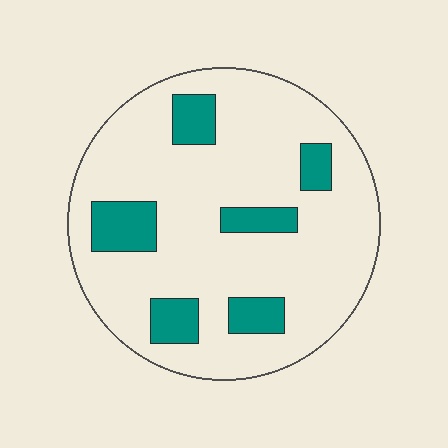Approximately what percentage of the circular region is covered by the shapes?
Approximately 15%.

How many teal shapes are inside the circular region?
6.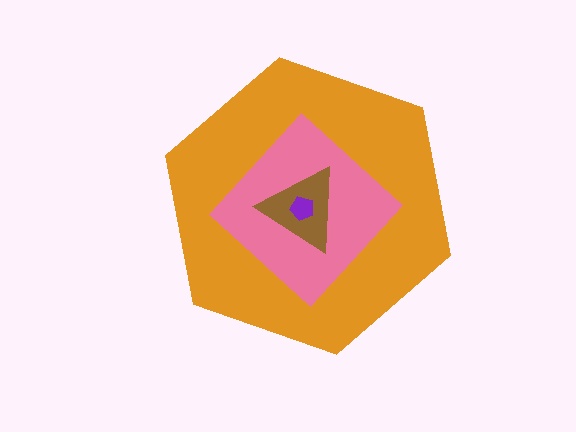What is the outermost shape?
The orange hexagon.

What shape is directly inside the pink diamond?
The brown triangle.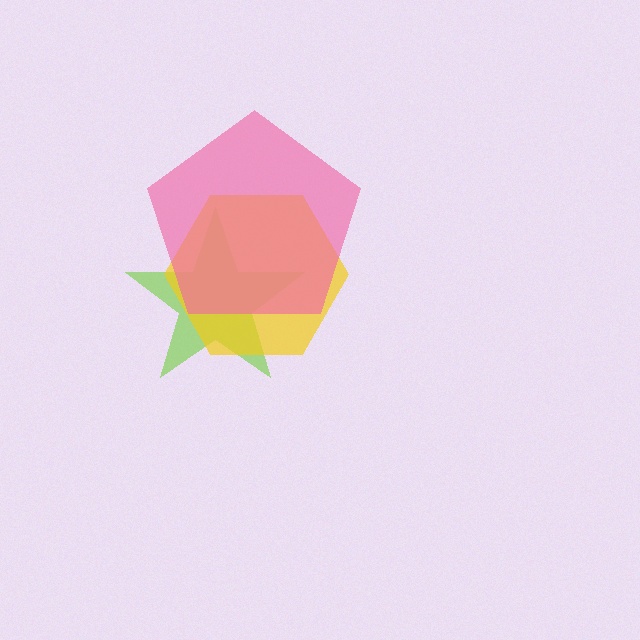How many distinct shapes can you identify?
There are 3 distinct shapes: a lime star, a yellow hexagon, a pink pentagon.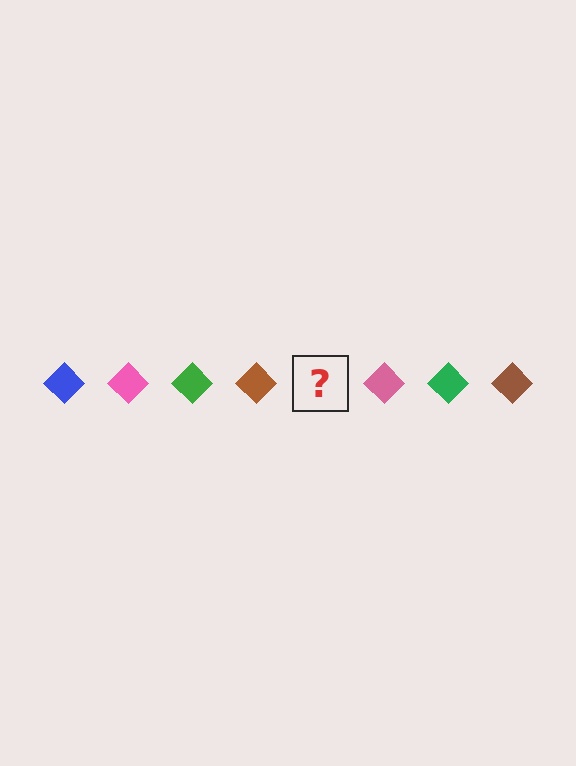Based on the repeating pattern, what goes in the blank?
The blank should be a blue diamond.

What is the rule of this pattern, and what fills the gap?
The rule is that the pattern cycles through blue, pink, green, brown diamonds. The gap should be filled with a blue diamond.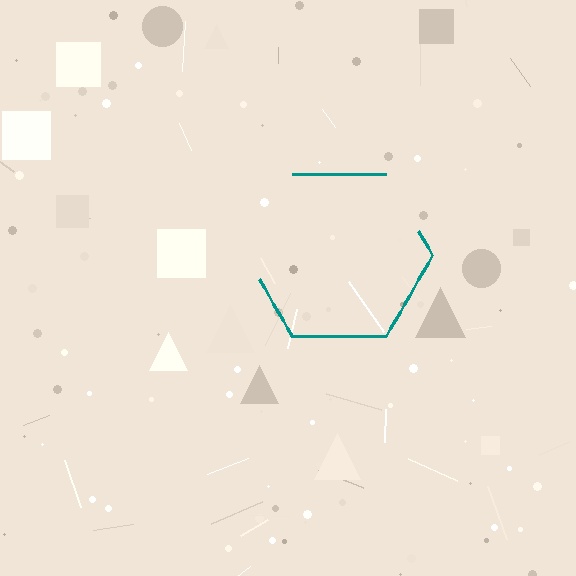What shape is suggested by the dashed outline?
The dashed outline suggests a hexagon.